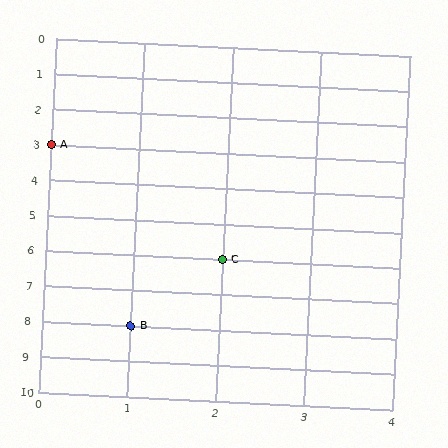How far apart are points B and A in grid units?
Points B and A are 1 column and 5 rows apart (about 5.1 grid units diagonally).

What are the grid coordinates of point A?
Point A is at grid coordinates (0, 3).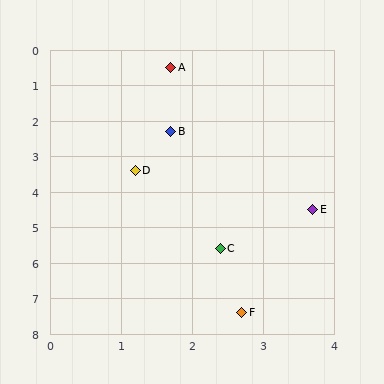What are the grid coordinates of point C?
Point C is at approximately (2.4, 5.6).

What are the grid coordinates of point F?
Point F is at approximately (2.7, 7.4).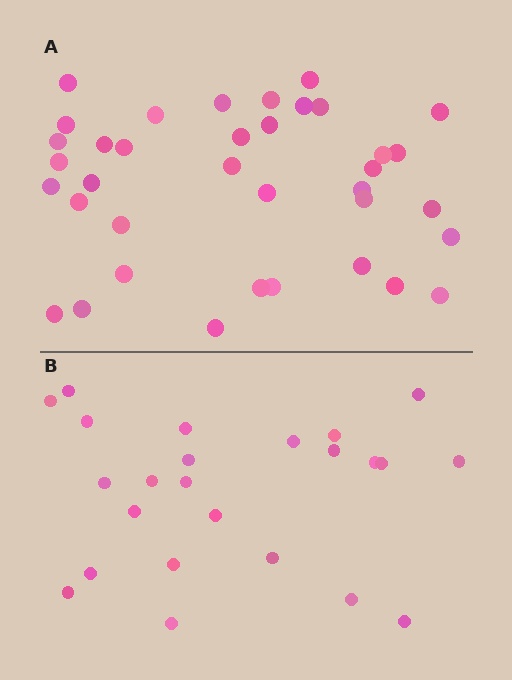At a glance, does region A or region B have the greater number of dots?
Region A (the top region) has more dots.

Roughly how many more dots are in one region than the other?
Region A has approximately 15 more dots than region B.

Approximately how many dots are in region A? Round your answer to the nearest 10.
About 40 dots. (The exact count is 37, which rounds to 40.)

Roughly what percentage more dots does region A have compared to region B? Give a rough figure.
About 55% more.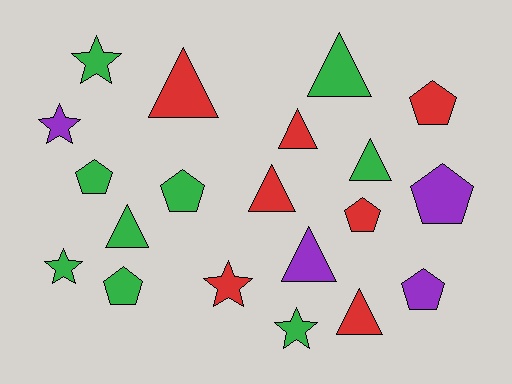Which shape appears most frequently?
Triangle, with 8 objects.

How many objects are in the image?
There are 20 objects.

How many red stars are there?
There is 1 red star.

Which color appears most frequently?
Green, with 9 objects.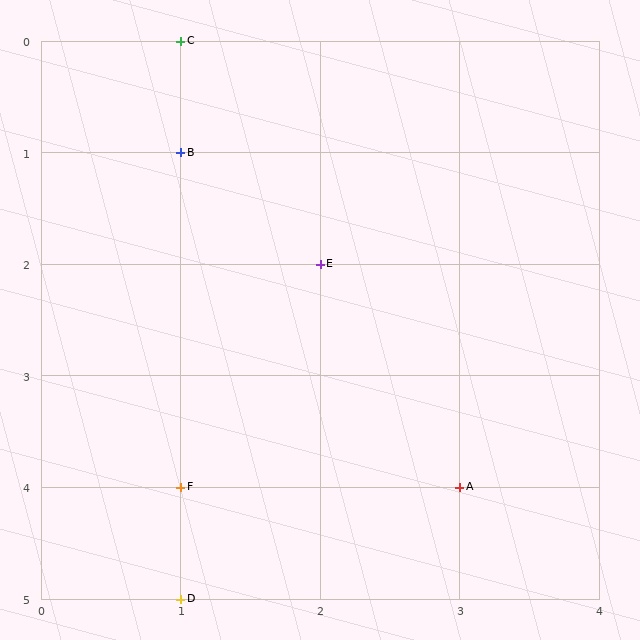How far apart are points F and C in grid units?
Points F and C are 4 rows apart.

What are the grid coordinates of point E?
Point E is at grid coordinates (2, 2).